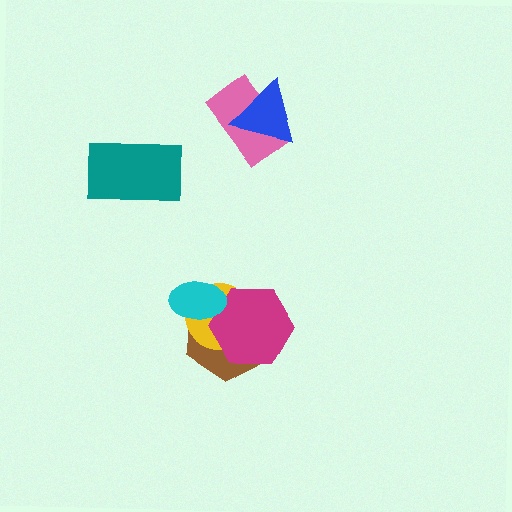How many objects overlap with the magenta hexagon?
3 objects overlap with the magenta hexagon.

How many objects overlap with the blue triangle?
1 object overlaps with the blue triangle.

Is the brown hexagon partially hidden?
Yes, it is partially covered by another shape.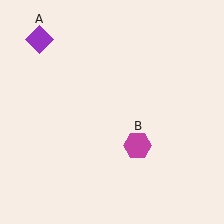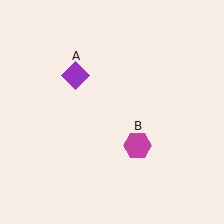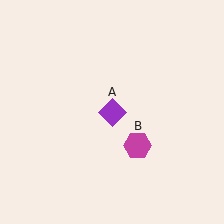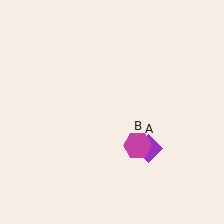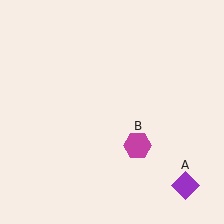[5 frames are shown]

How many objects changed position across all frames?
1 object changed position: purple diamond (object A).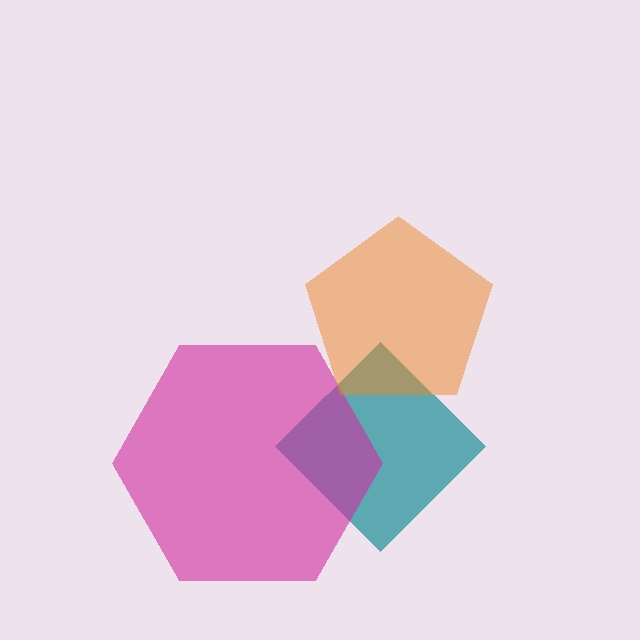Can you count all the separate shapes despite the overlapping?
Yes, there are 3 separate shapes.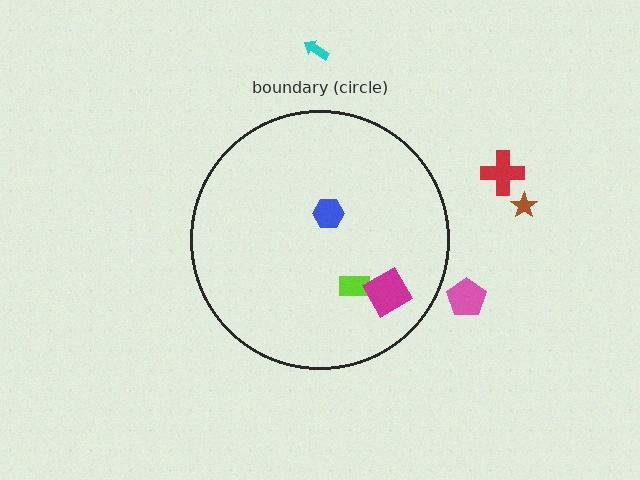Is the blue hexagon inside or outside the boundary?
Inside.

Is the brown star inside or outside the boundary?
Outside.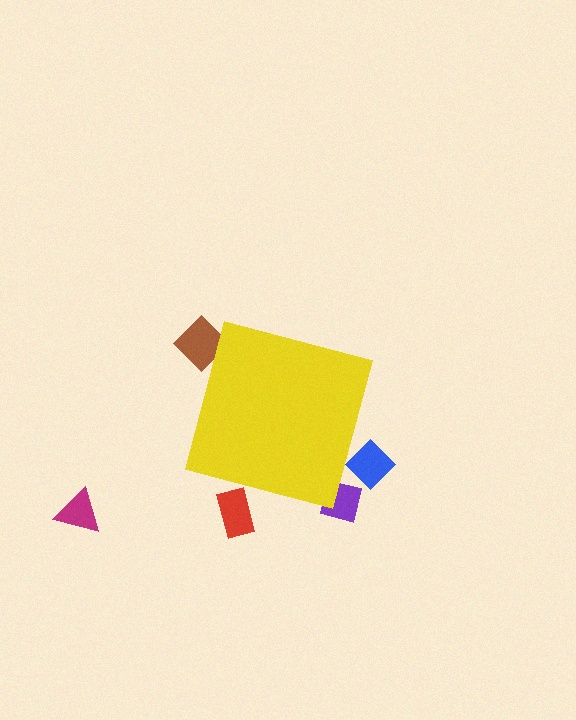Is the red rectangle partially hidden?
Yes, the red rectangle is partially hidden behind the yellow square.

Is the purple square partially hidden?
Yes, the purple square is partially hidden behind the yellow square.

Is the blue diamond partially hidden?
Yes, the blue diamond is partially hidden behind the yellow square.